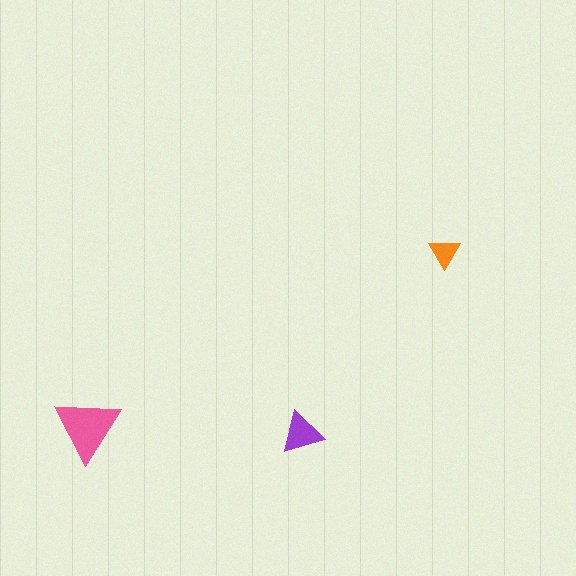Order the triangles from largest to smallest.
the pink one, the purple one, the orange one.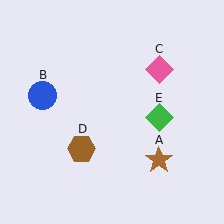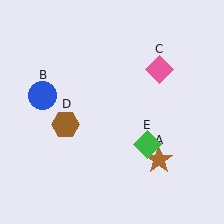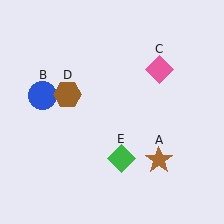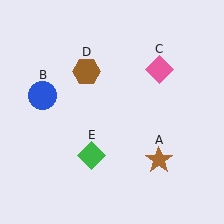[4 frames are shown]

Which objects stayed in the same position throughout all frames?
Brown star (object A) and blue circle (object B) and pink diamond (object C) remained stationary.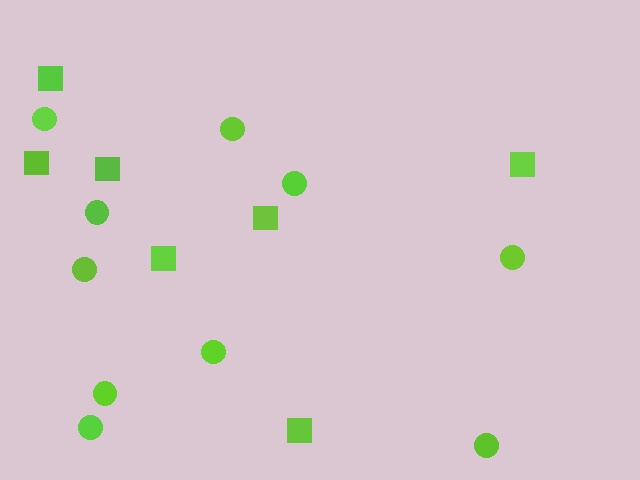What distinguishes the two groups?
There are 2 groups: one group of circles (10) and one group of squares (7).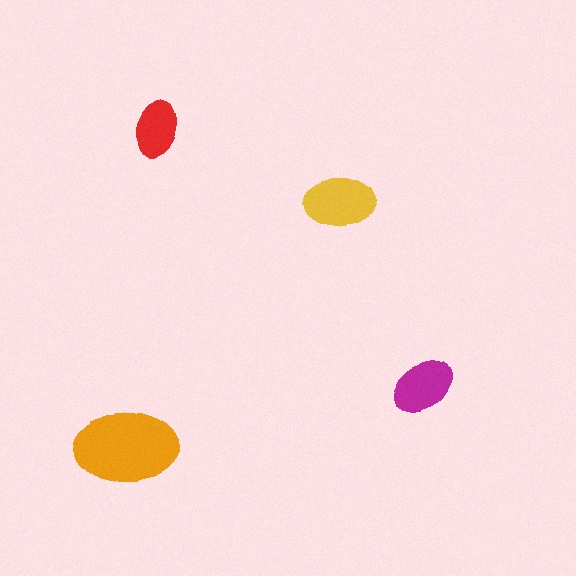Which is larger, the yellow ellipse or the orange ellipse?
The orange one.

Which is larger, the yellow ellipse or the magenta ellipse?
The yellow one.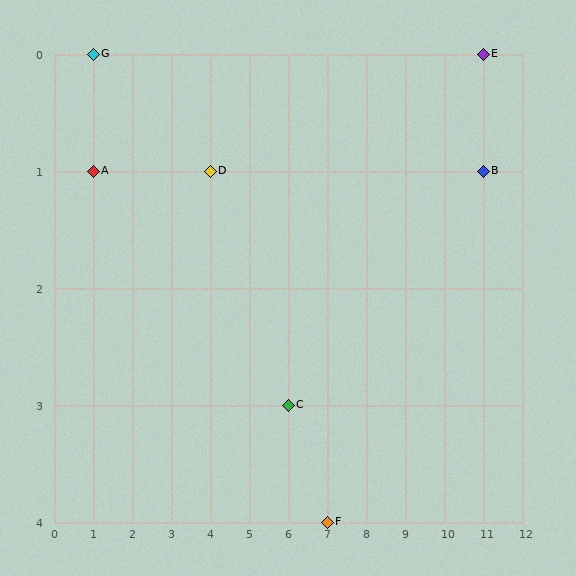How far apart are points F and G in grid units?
Points F and G are 6 columns and 4 rows apart (about 7.2 grid units diagonally).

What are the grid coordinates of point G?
Point G is at grid coordinates (1, 0).